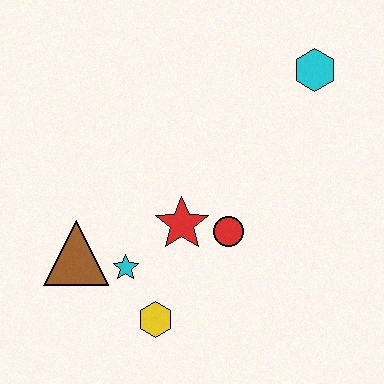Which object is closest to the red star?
The red circle is closest to the red star.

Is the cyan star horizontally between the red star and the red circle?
No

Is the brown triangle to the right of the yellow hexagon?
No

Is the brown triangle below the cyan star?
No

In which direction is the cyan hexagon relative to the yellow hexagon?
The cyan hexagon is above the yellow hexagon.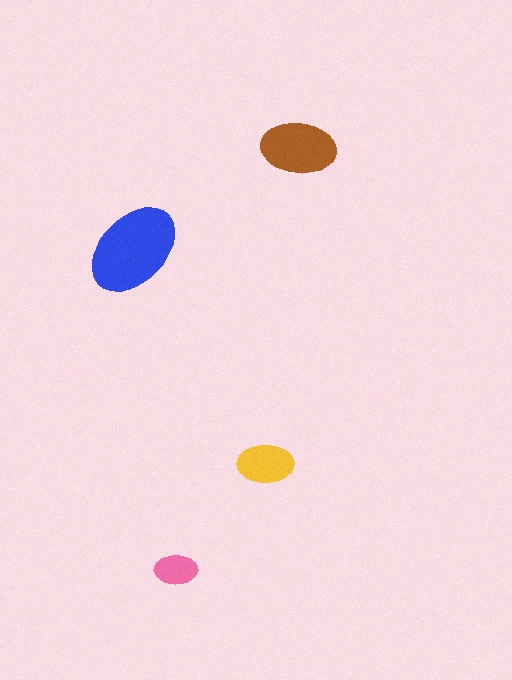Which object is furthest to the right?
The brown ellipse is rightmost.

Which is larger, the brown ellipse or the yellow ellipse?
The brown one.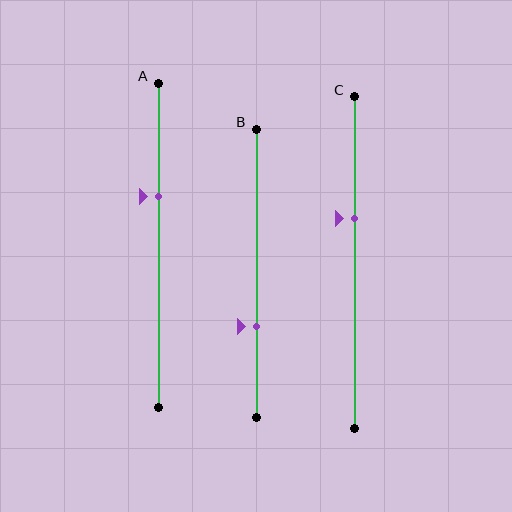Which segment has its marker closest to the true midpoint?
Segment C has its marker closest to the true midpoint.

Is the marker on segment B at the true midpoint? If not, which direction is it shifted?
No, the marker on segment B is shifted downward by about 18% of the segment length.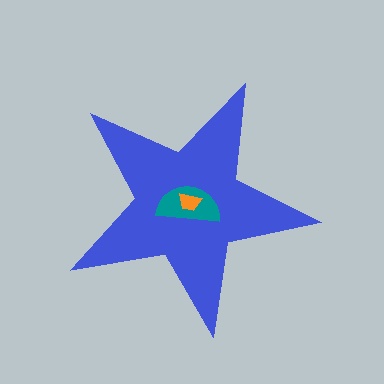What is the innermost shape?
The orange trapezoid.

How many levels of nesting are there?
3.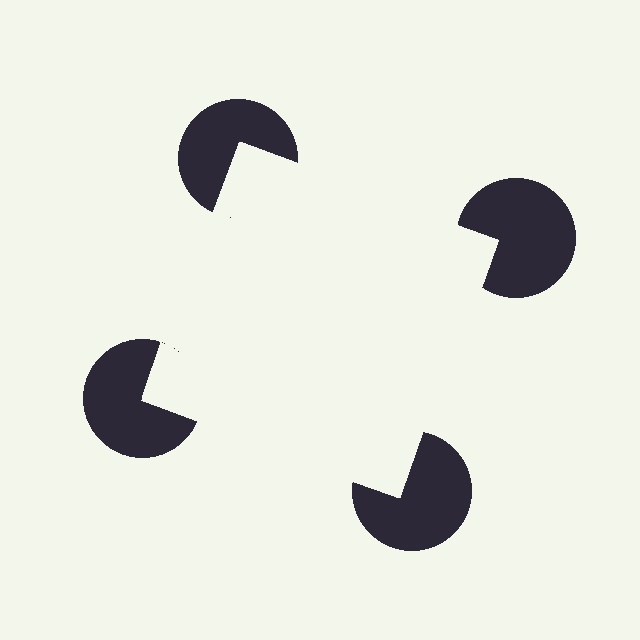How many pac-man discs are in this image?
There are 4 — one at each vertex of the illusory square.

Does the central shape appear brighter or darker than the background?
It typically appears slightly brighter than the background, even though no actual brightness change is drawn.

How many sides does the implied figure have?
4 sides.